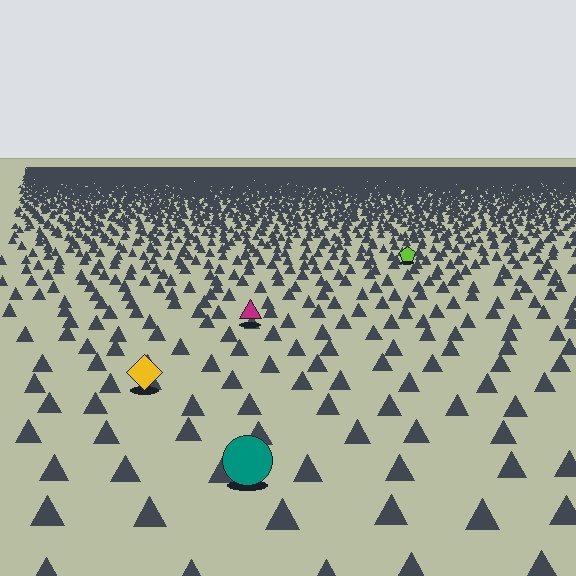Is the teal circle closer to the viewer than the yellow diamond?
Yes. The teal circle is closer — you can tell from the texture gradient: the ground texture is coarser near it.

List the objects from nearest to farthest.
From nearest to farthest: the teal circle, the yellow diamond, the magenta triangle, the lime pentagon.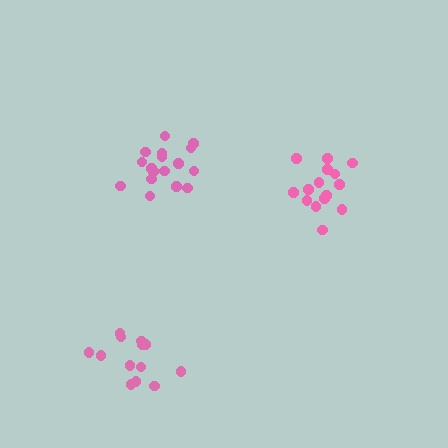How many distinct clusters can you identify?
There are 3 distinct clusters.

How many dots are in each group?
Group 1: 13 dots, Group 2: 15 dots, Group 3: 17 dots (45 total).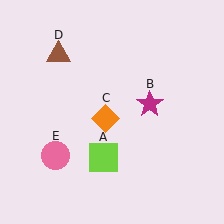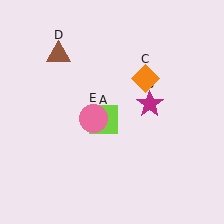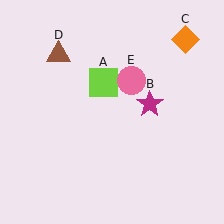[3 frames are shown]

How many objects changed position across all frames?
3 objects changed position: lime square (object A), orange diamond (object C), pink circle (object E).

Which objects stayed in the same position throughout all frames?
Magenta star (object B) and brown triangle (object D) remained stationary.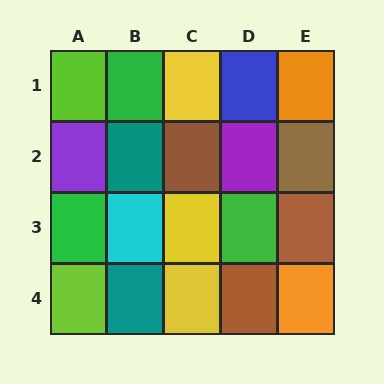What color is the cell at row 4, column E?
Orange.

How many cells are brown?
4 cells are brown.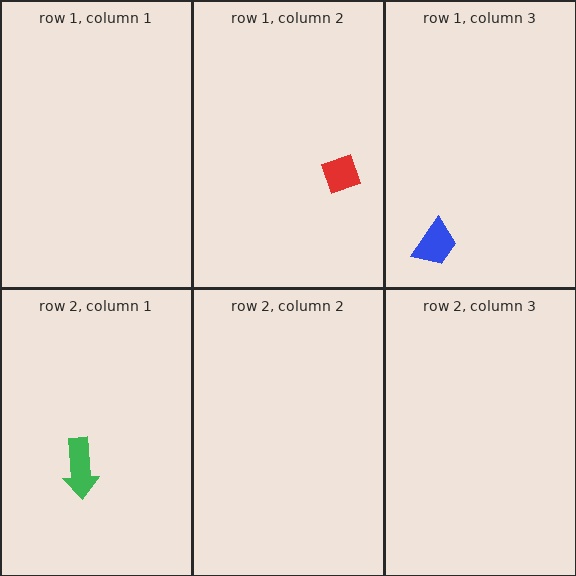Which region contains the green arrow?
The row 2, column 1 region.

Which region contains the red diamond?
The row 1, column 2 region.